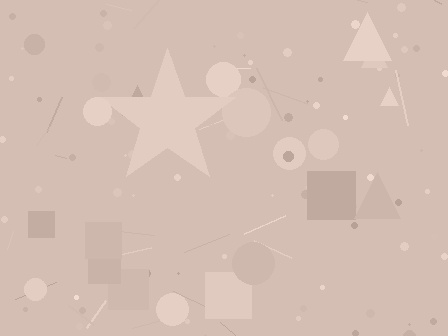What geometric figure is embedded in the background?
A star is embedded in the background.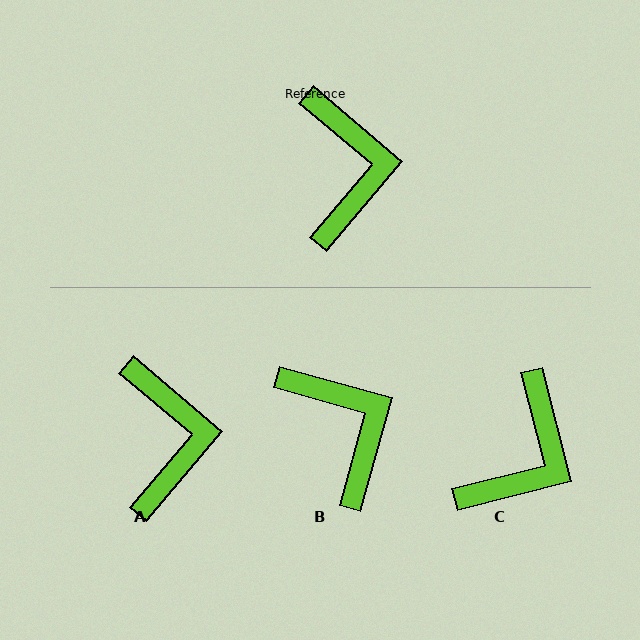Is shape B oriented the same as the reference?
No, it is off by about 25 degrees.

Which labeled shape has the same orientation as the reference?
A.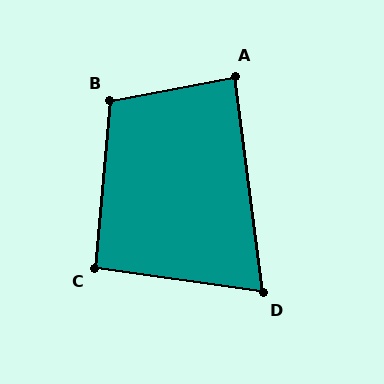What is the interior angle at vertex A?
Approximately 87 degrees (approximately right).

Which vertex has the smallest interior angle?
D, at approximately 74 degrees.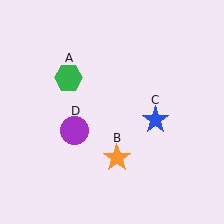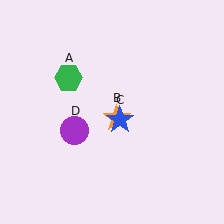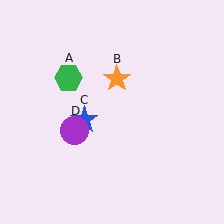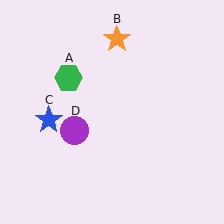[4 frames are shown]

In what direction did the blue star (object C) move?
The blue star (object C) moved left.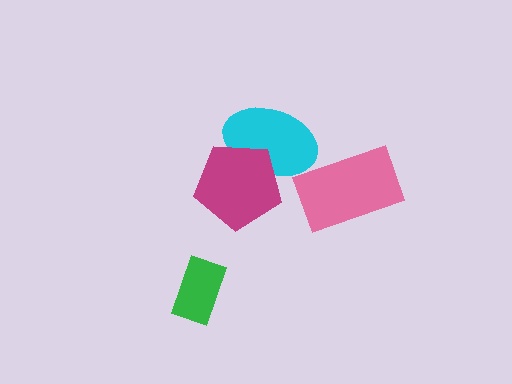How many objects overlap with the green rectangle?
0 objects overlap with the green rectangle.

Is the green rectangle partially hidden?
No, no other shape covers it.